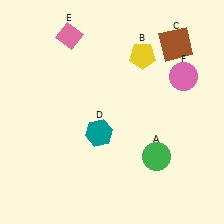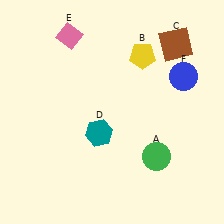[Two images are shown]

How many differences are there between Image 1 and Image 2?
There is 1 difference between the two images.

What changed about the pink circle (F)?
In Image 1, F is pink. In Image 2, it changed to blue.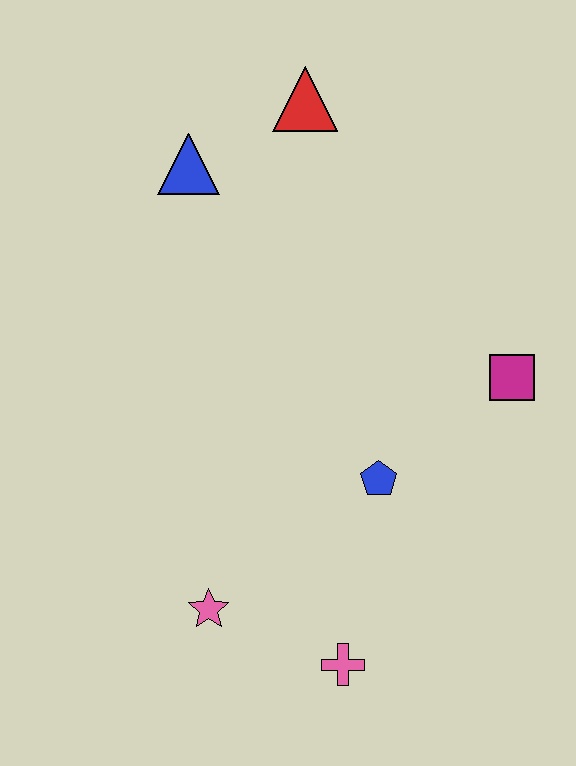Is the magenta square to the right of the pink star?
Yes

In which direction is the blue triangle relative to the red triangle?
The blue triangle is to the left of the red triangle.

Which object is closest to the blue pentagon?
The magenta square is closest to the blue pentagon.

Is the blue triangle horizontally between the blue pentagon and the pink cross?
No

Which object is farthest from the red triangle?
The pink cross is farthest from the red triangle.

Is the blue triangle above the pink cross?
Yes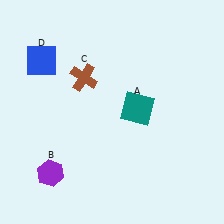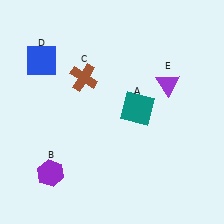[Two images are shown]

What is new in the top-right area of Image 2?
A purple triangle (E) was added in the top-right area of Image 2.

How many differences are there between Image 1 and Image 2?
There is 1 difference between the two images.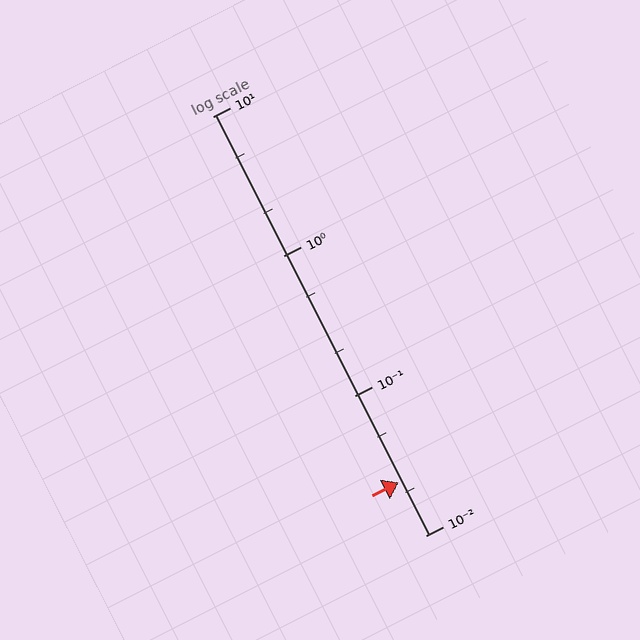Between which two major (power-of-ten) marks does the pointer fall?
The pointer is between 0.01 and 0.1.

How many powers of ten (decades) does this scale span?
The scale spans 3 decades, from 0.01 to 10.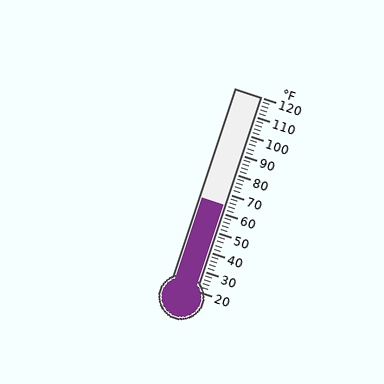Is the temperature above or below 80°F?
The temperature is below 80°F.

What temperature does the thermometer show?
The thermometer shows approximately 64°F.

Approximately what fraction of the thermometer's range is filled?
The thermometer is filled to approximately 45% of its range.